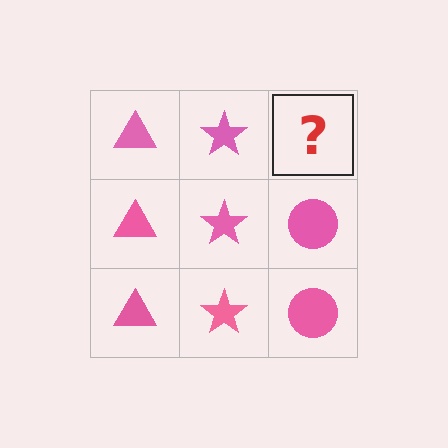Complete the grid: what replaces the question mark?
The question mark should be replaced with a pink circle.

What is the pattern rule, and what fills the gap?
The rule is that each column has a consistent shape. The gap should be filled with a pink circle.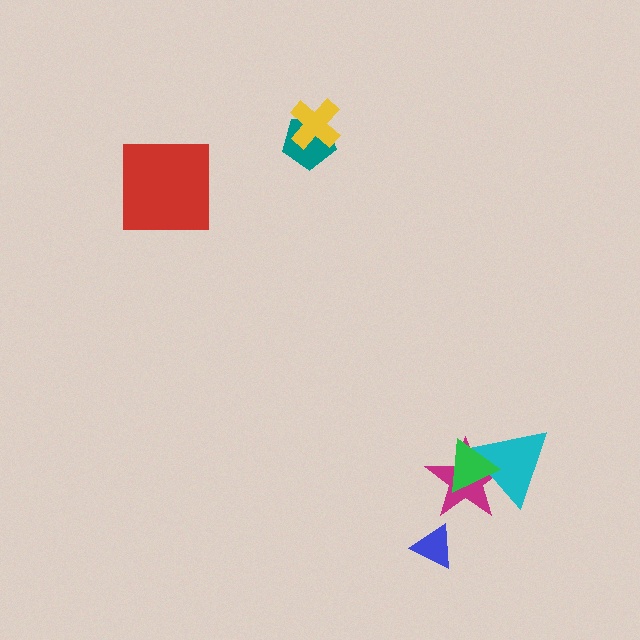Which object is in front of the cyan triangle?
The green triangle is in front of the cyan triangle.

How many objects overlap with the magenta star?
2 objects overlap with the magenta star.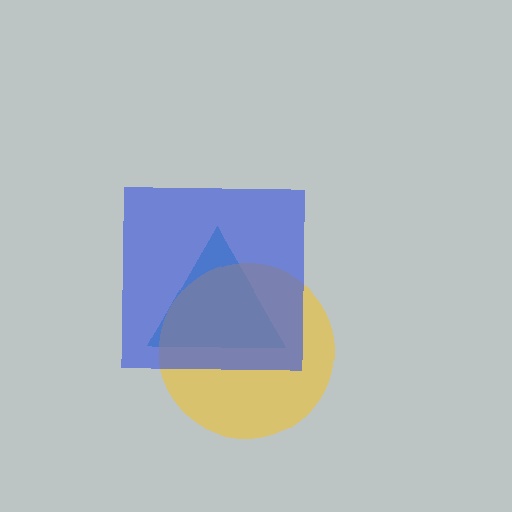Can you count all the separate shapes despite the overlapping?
Yes, there are 3 separate shapes.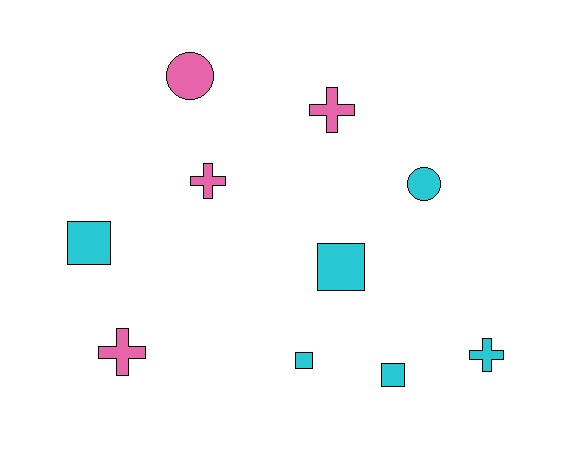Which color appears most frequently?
Cyan, with 6 objects.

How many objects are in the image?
There are 10 objects.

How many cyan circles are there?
There is 1 cyan circle.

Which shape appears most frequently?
Square, with 4 objects.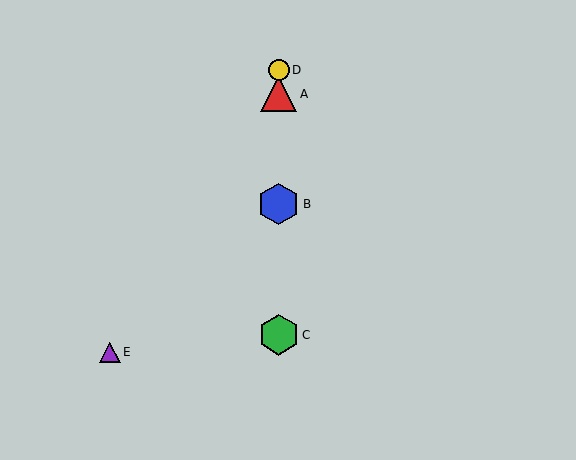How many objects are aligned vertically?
4 objects (A, B, C, D) are aligned vertically.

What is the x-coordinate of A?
Object A is at x≈279.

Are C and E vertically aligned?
No, C is at x≈279 and E is at x≈110.